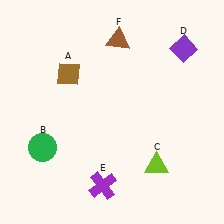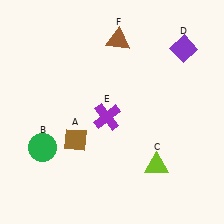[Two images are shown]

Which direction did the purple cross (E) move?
The purple cross (E) moved up.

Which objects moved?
The objects that moved are: the brown diamond (A), the purple cross (E).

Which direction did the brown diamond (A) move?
The brown diamond (A) moved down.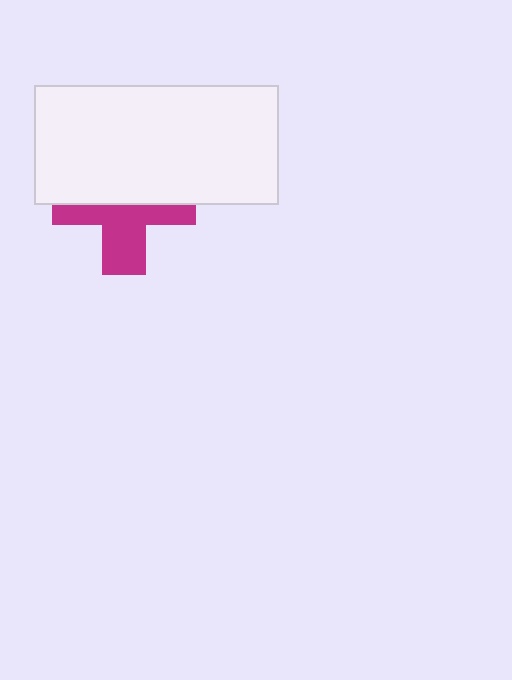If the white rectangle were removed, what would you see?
You would see the complete magenta cross.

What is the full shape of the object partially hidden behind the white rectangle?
The partially hidden object is a magenta cross.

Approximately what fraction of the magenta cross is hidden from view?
Roughly 53% of the magenta cross is hidden behind the white rectangle.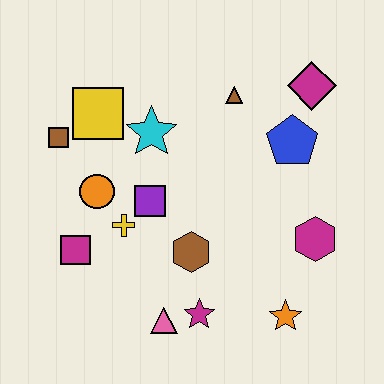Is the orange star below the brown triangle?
Yes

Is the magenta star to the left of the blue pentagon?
Yes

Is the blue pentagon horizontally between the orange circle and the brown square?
No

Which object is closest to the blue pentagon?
The magenta diamond is closest to the blue pentagon.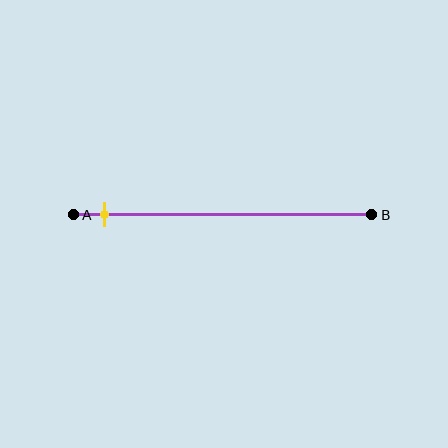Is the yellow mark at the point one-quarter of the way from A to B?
No, the mark is at about 10% from A, not at the 25% one-quarter point.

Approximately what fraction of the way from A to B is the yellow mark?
The yellow mark is approximately 10% of the way from A to B.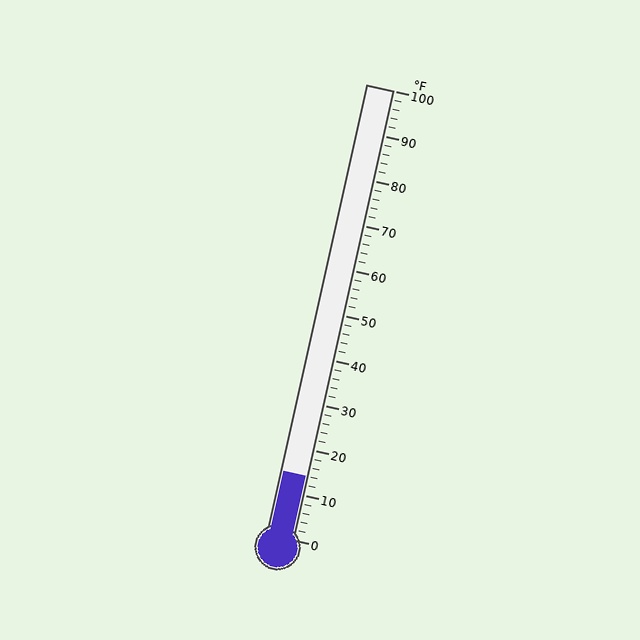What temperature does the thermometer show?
The thermometer shows approximately 14°F.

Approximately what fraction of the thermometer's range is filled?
The thermometer is filled to approximately 15% of its range.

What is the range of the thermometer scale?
The thermometer scale ranges from 0°F to 100°F.